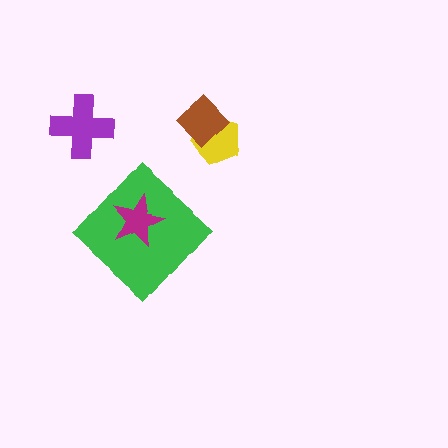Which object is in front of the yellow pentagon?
The brown diamond is in front of the yellow pentagon.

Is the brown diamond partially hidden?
No, no other shape covers it.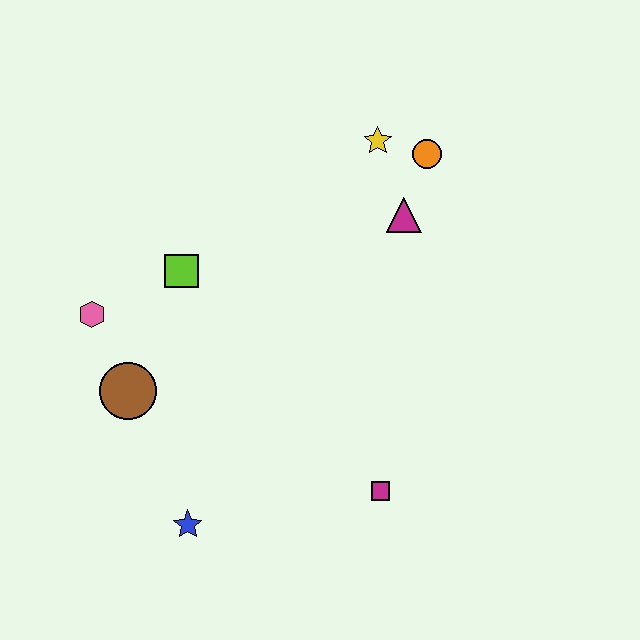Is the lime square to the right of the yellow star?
No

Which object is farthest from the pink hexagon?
The orange circle is farthest from the pink hexagon.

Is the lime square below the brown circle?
No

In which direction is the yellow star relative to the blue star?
The yellow star is above the blue star.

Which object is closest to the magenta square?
The blue star is closest to the magenta square.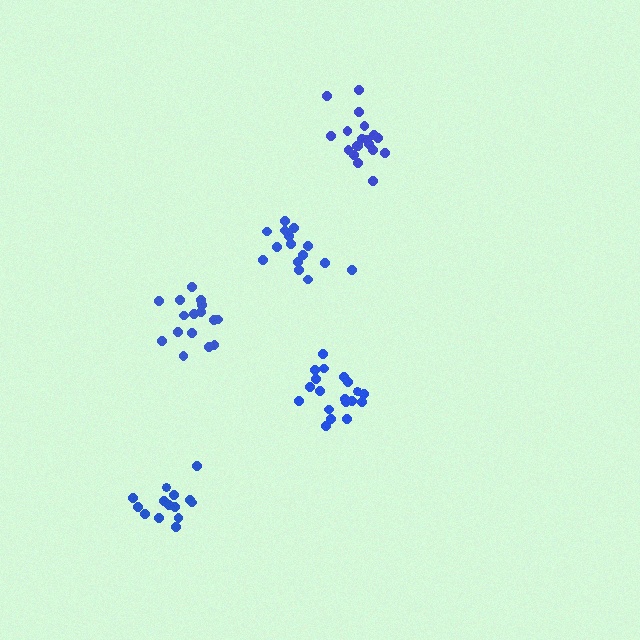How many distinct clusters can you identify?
There are 5 distinct clusters.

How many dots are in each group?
Group 1: 16 dots, Group 2: 20 dots, Group 3: 14 dots, Group 4: 19 dots, Group 5: 15 dots (84 total).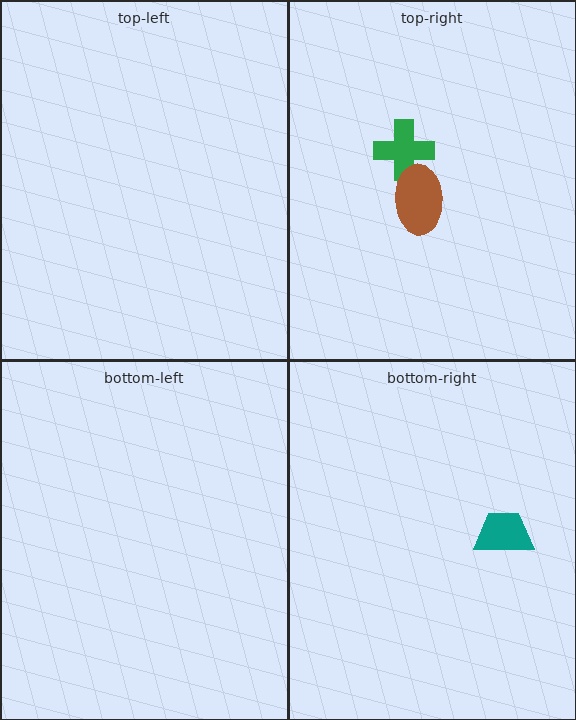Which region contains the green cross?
The top-right region.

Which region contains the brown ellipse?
The top-right region.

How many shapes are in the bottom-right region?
1.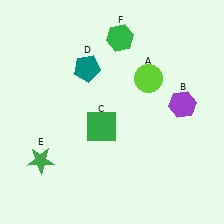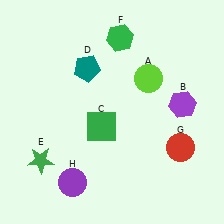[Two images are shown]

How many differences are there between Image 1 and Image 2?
There are 2 differences between the two images.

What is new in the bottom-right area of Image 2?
A red circle (G) was added in the bottom-right area of Image 2.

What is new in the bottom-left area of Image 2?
A purple circle (H) was added in the bottom-left area of Image 2.